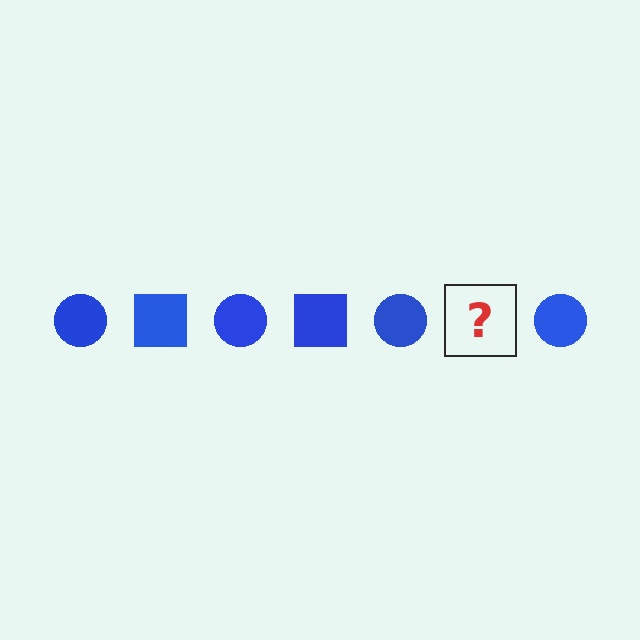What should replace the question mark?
The question mark should be replaced with a blue square.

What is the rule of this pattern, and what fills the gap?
The rule is that the pattern cycles through circle, square shapes in blue. The gap should be filled with a blue square.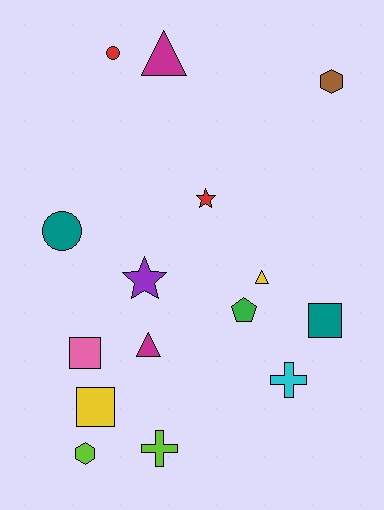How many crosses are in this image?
There are 2 crosses.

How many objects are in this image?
There are 15 objects.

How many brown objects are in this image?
There is 1 brown object.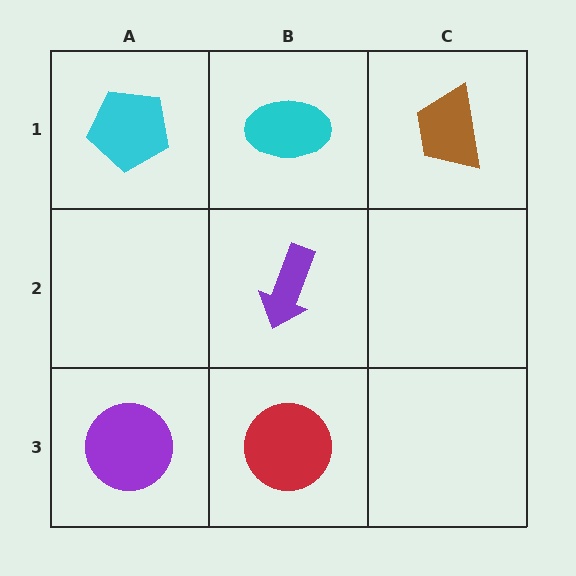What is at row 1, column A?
A cyan pentagon.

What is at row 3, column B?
A red circle.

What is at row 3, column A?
A purple circle.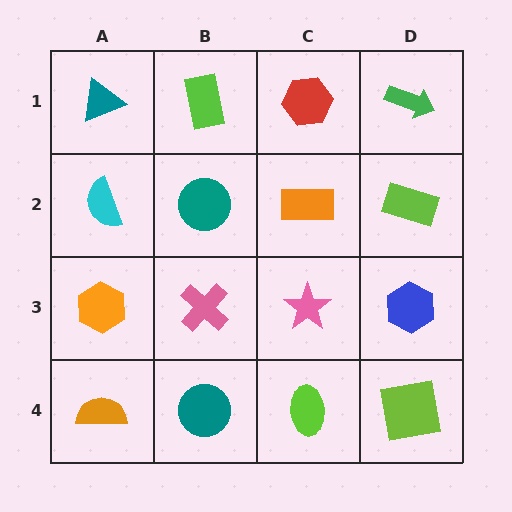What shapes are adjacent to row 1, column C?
An orange rectangle (row 2, column C), a lime rectangle (row 1, column B), a green arrow (row 1, column D).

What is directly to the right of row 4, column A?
A teal circle.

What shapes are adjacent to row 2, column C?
A red hexagon (row 1, column C), a pink star (row 3, column C), a teal circle (row 2, column B), a lime rectangle (row 2, column D).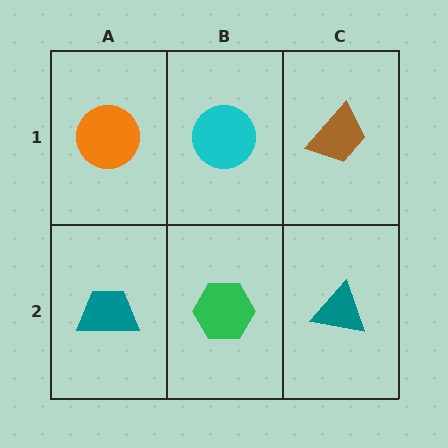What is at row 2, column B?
A green hexagon.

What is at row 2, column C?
A teal triangle.